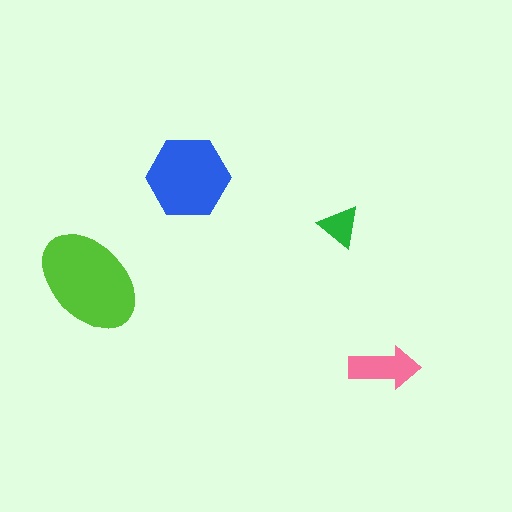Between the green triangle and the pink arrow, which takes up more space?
The pink arrow.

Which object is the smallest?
The green triangle.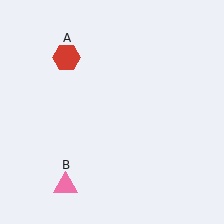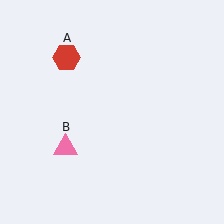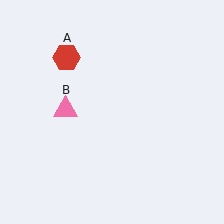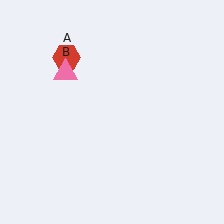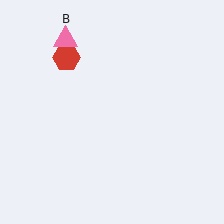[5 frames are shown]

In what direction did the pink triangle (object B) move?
The pink triangle (object B) moved up.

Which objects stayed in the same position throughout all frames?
Red hexagon (object A) remained stationary.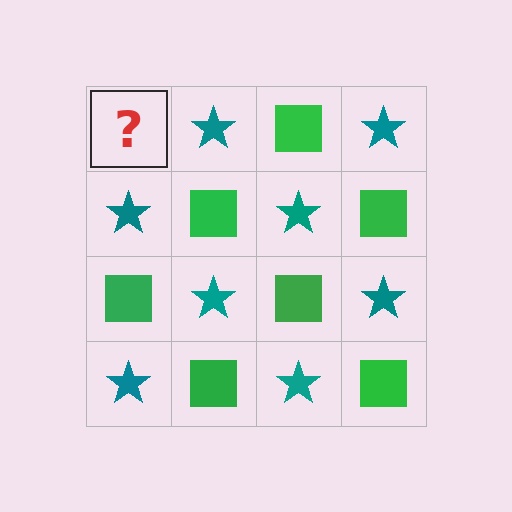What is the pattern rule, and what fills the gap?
The rule is that it alternates green square and teal star in a checkerboard pattern. The gap should be filled with a green square.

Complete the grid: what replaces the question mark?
The question mark should be replaced with a green square.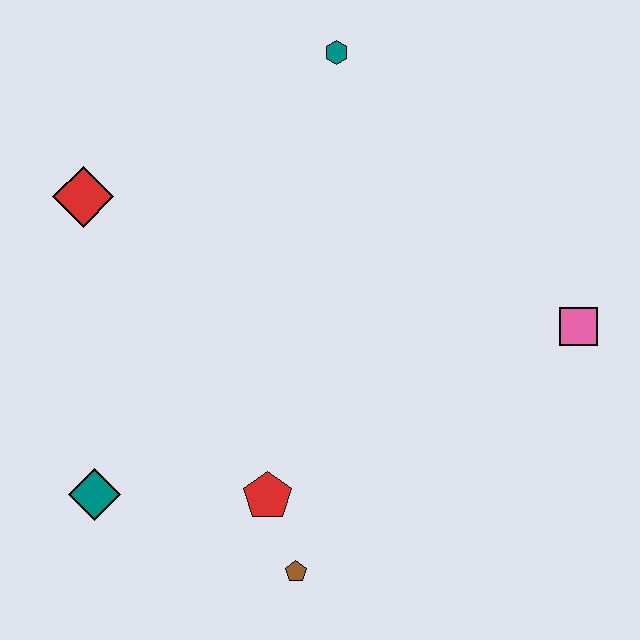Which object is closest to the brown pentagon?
The red pentagon is closest to the brown pentagon.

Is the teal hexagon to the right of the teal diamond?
Yes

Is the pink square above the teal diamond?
Yes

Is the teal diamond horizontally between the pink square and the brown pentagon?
No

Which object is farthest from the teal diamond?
The pink square is farthest from the teal diamond.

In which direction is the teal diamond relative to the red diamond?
The teal diamond is below the red diamond.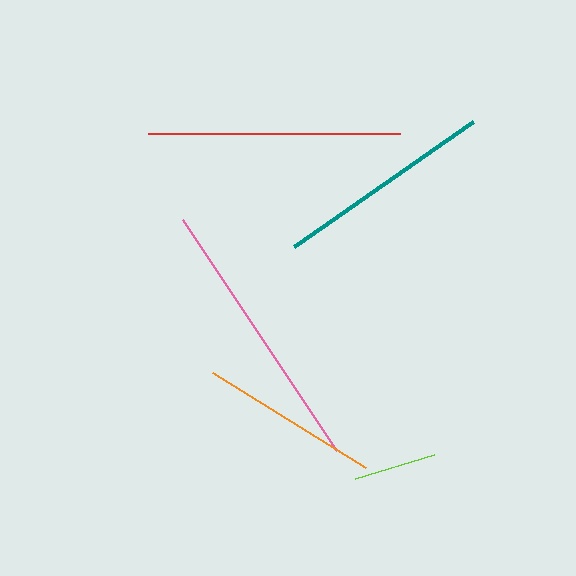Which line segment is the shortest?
The lime line is the shortest at approximately 82 pixels.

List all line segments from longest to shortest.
From longest to shortest: pink, red, teal, orange, lime.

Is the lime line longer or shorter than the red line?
The red line is longer than the lime line.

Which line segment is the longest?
The pink line is the longest at approximately 278 pixels.